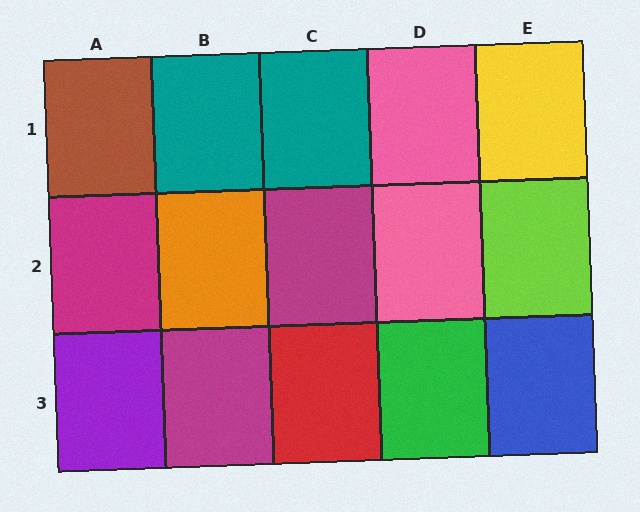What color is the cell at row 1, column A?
Brown.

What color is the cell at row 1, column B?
Teal.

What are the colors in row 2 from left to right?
Magenta, orange, magenta, pink, lime.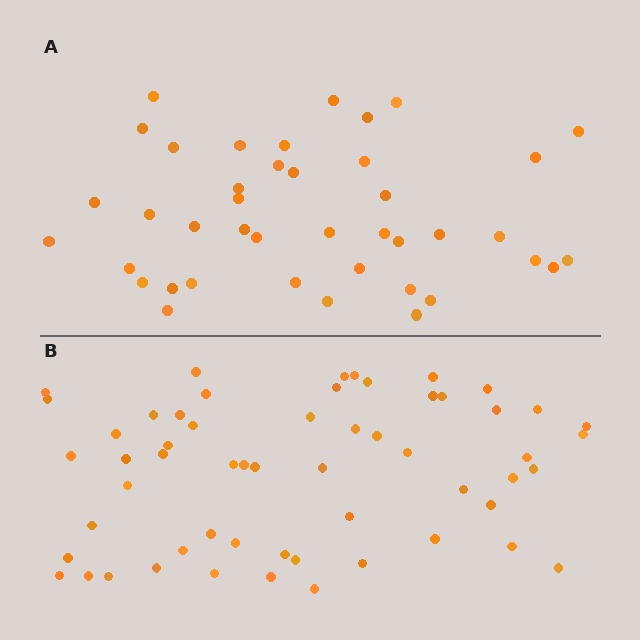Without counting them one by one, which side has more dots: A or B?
Region B (the bottom region) has more dots.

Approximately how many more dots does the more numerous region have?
Region B has approximately 15 more dots than region A.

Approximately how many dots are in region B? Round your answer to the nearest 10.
About 60 dots. (The exact count is 57, which rounds to 60.)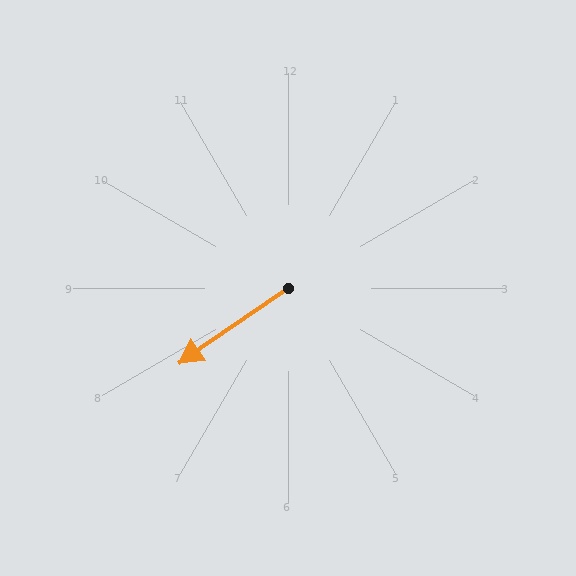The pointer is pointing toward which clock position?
Roughly 8 o'clock.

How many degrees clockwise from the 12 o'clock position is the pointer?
Approximately 235 degrees.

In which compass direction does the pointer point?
Southwest.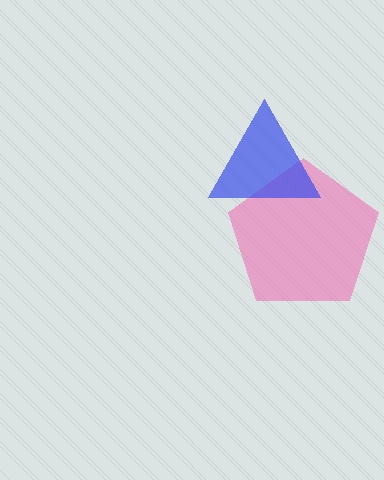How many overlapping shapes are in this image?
There are 2 overlapping shapes in the image.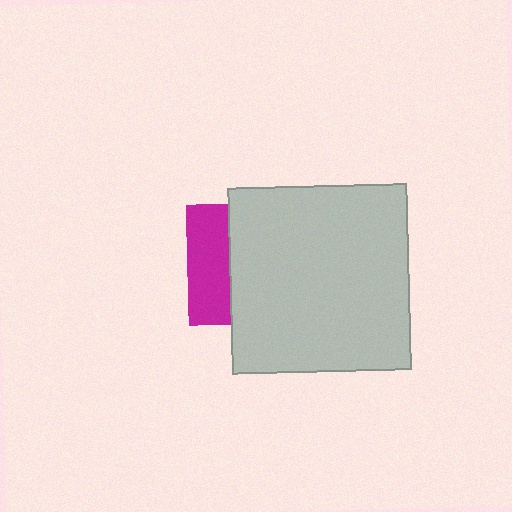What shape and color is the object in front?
The object in front is a light gray rectangle.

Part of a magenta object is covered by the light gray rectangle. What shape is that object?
It is a square.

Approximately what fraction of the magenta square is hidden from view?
Roughly 65% of the magenta square is hidden behind the light gray rectangle.